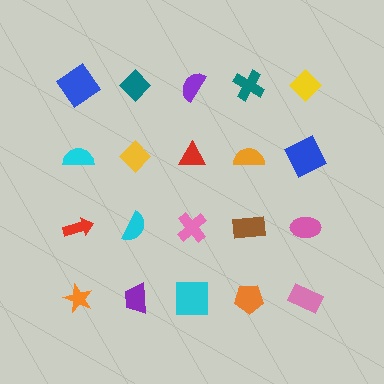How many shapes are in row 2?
5 shapes.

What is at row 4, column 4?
An orange pentagon.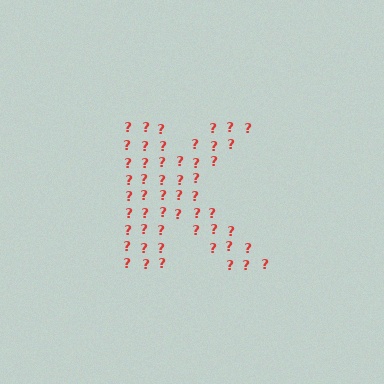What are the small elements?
The small elements are question marks.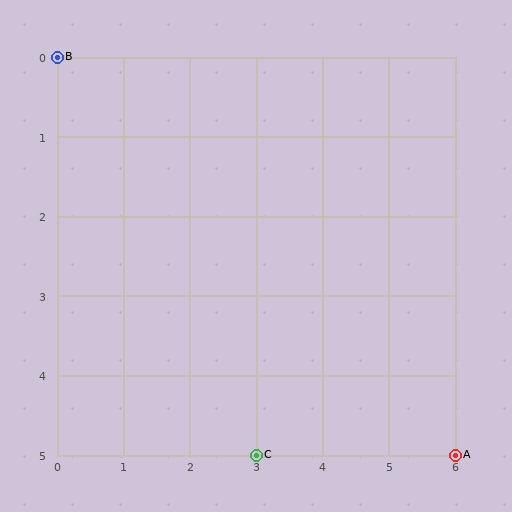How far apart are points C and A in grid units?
Points C and A are 3 columns apart.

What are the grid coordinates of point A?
Point A is at grid coordinates (6, 5).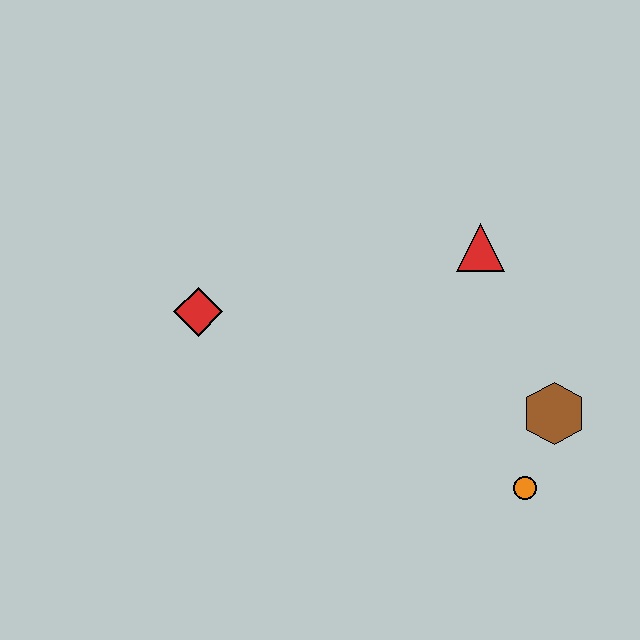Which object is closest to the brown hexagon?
The orange circle is closest to the brown hexagon.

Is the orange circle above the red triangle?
No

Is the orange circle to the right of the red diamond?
Yes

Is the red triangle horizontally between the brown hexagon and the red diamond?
Yes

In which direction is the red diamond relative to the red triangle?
The red diamond is to the left of the red triangle.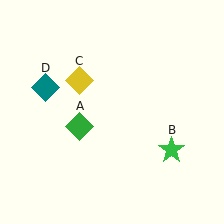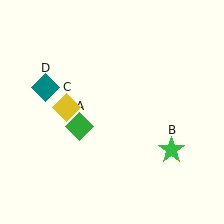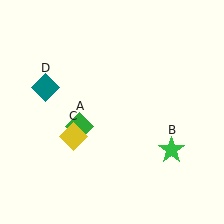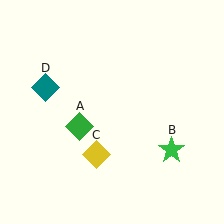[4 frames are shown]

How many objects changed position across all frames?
1 object changed position: yellow diamond (object C).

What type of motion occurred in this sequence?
The yellow diamond (object C) rotated counterclockwise around the center of the scene.